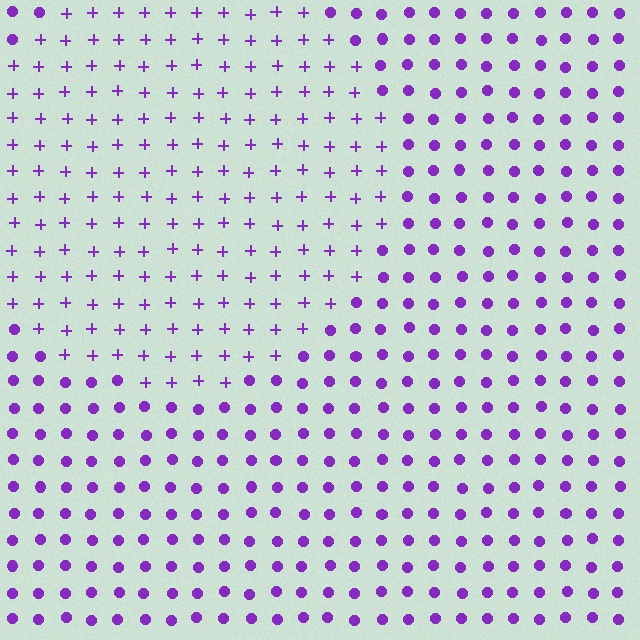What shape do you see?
I see a circle.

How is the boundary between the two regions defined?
The boundary is defined by a change in element shape: plus signs inside vs. circles outside. All elements share the same color and spacing.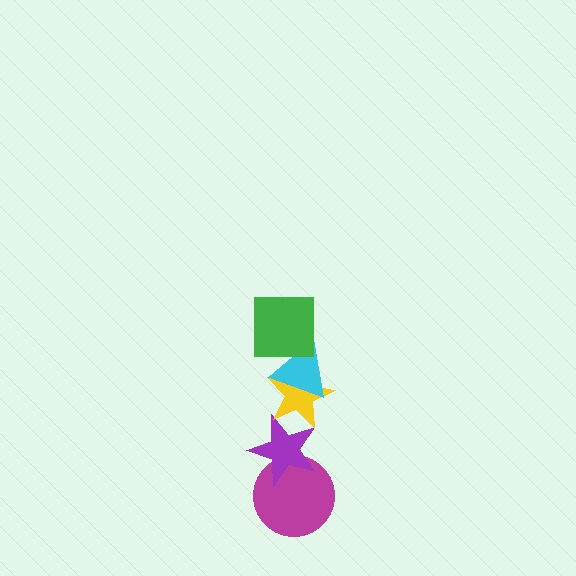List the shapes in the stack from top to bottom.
From top to bottom: the green square, the cyan triangle, the yellow star, the purple star, the magenta circle.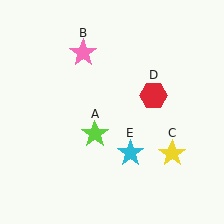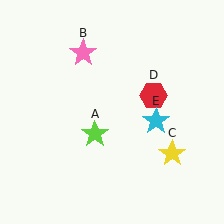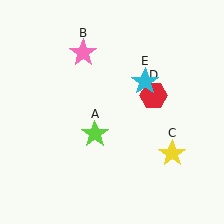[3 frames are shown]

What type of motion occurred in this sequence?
The cyan star (object E) rotated counterclockwise around the center of the scene.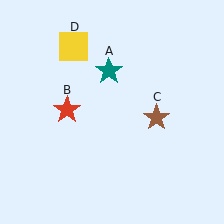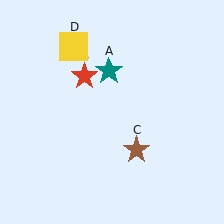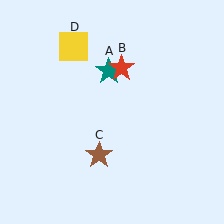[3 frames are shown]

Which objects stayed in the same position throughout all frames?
Teal star (object A) and yellow square (object D) remained stationary.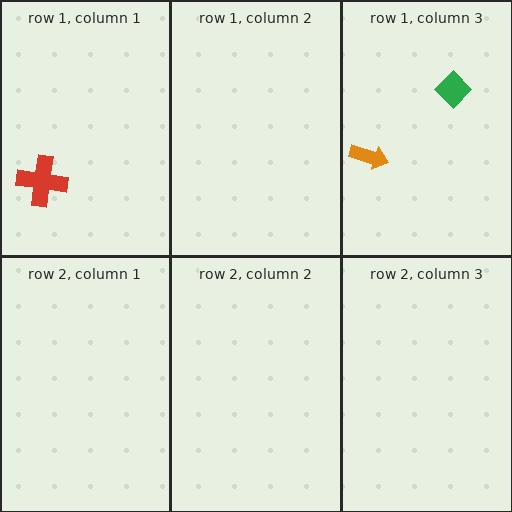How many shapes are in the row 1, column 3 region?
2.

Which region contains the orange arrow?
The row 1, column 3 region.